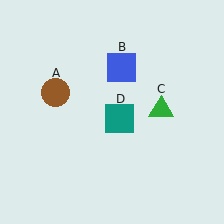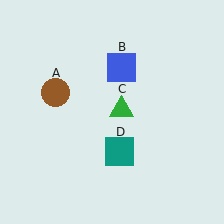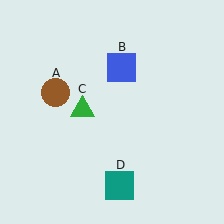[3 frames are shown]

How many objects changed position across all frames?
2 objects changed position: green triangle (object C), teal square (object D).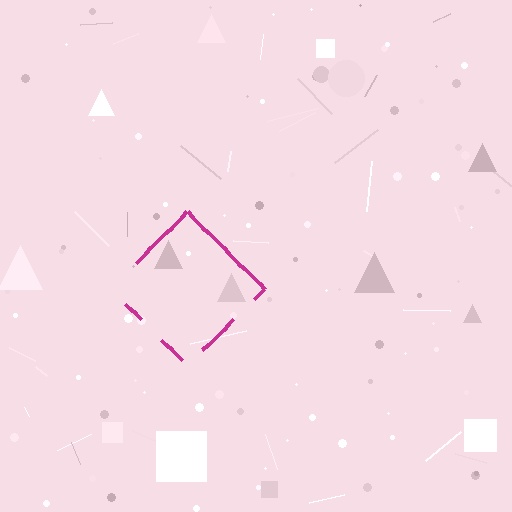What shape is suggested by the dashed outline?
The dashed outline suggests a diamond.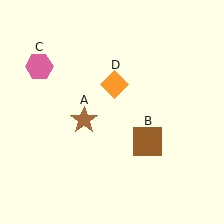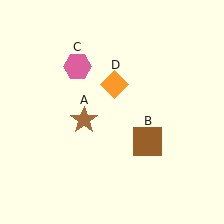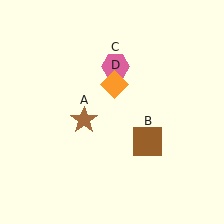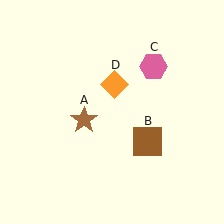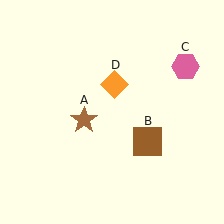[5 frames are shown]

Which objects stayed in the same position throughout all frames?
Brown star (object A) and brown square (object B) and orange diamond (object D) remained stationary.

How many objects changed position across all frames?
1 object changed position: pink hexagon (object C).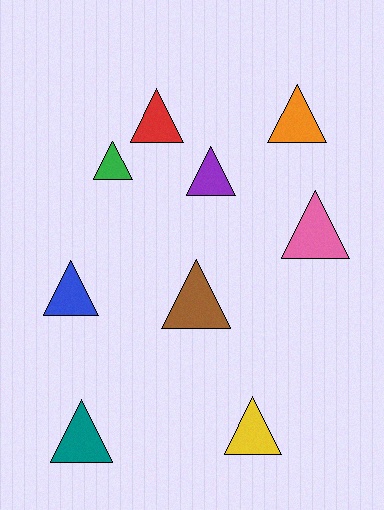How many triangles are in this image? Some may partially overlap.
There are 9 triangles.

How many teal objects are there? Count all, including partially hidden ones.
There is 1 teal object.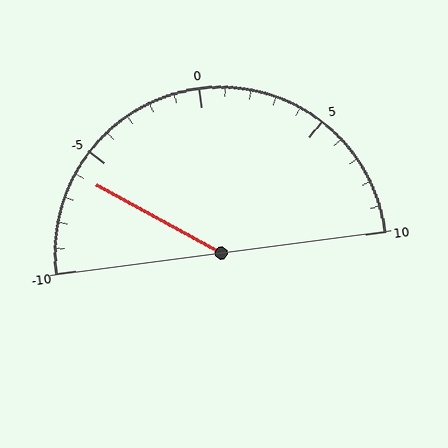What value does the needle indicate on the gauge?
The needle indicates approximately -6.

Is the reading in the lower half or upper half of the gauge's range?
The reading is in the lower half of the range (-10 to 10).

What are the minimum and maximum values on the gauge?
The gauge ranges from -10 to 10.